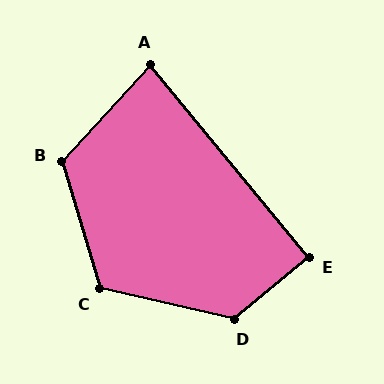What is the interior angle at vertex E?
Approximately 90 degrees (approximately right).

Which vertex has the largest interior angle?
D, at approximately 128 degrees.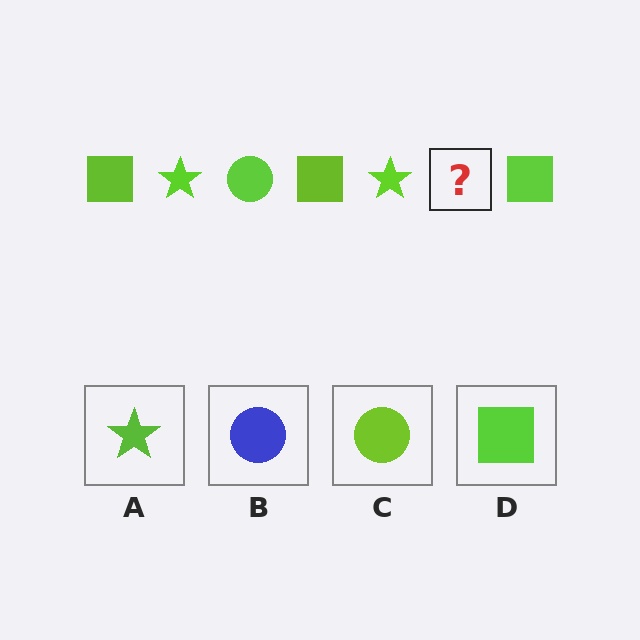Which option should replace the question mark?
Option C.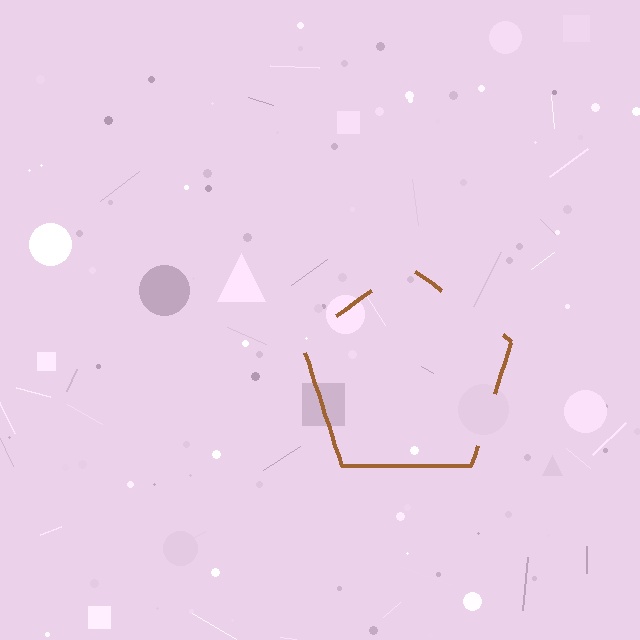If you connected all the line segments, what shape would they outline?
They would outline a pentagon.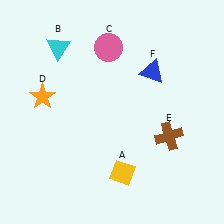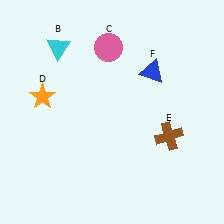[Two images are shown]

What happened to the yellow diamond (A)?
The yellow diamond (A) was removed in Image 2. It was in the bottom-right area of Image 1.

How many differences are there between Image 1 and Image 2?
There is 1 difference between the two images.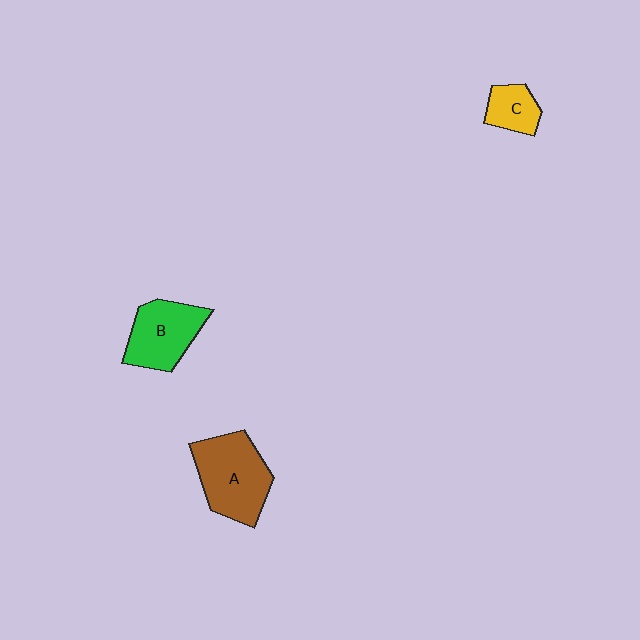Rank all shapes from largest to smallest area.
From largest to smallest: A (brown), B (green), C (yellow).